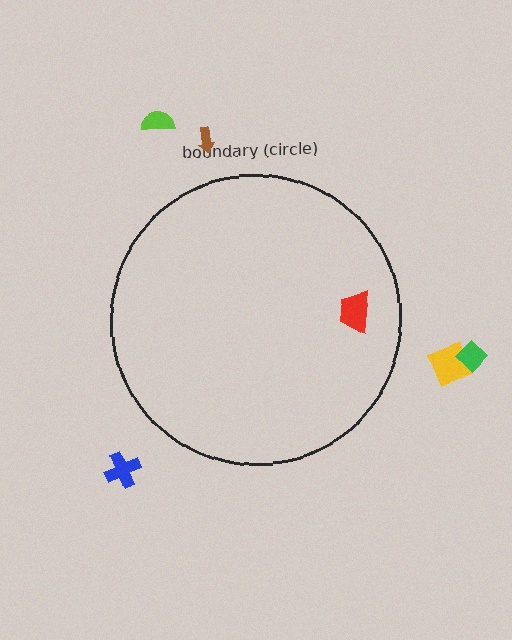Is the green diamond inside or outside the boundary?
Outside.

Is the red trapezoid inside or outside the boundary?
Inside.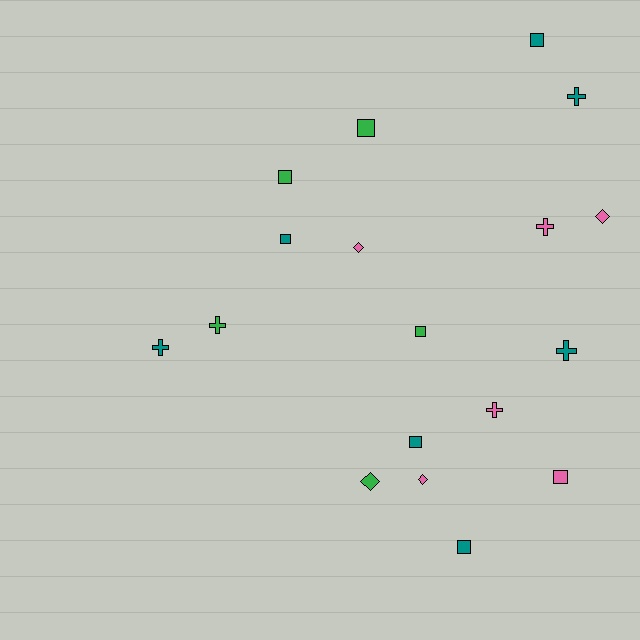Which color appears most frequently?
Teal, with 7 objects.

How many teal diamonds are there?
There are no teal diamonds.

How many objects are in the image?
There are 18 objects.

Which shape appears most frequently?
Square, with 8 objects.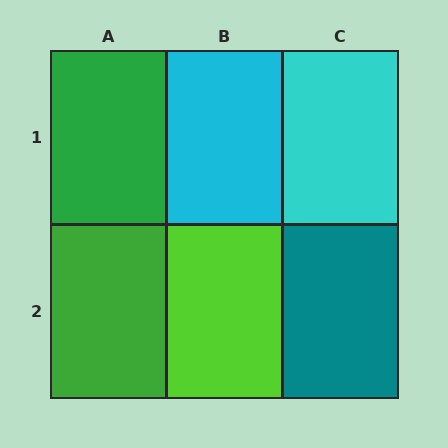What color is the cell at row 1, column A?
Green.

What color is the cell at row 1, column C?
Cyan.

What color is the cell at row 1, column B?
Cyan.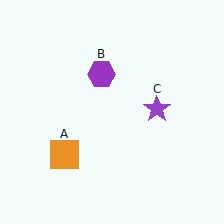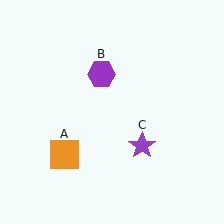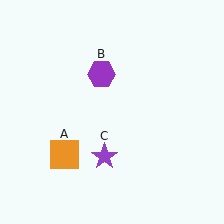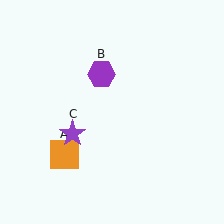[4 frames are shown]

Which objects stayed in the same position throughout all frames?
Orange square (object A) and purple hexagon (object B) remained stationary.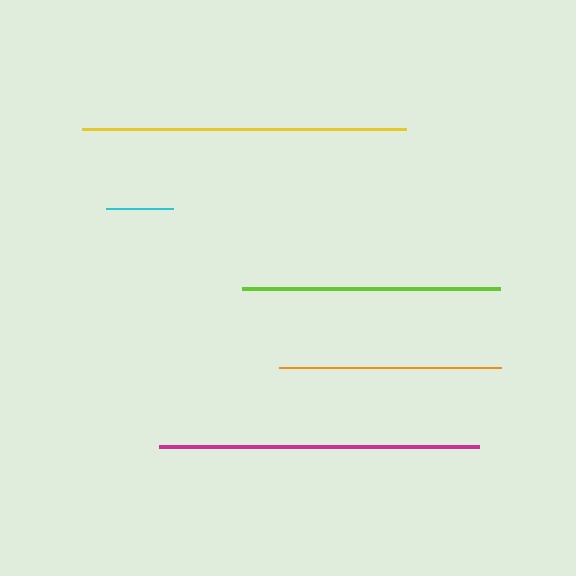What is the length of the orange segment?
The orange segment is approximately 221 pixels long.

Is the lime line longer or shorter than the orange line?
The lime line is longer than the orange line.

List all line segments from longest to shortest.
From longest to shortest: yellow, magenta, lime, orange, cyan.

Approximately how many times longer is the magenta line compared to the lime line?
The magenta line is approximately 1.2 times the length of the lime line.